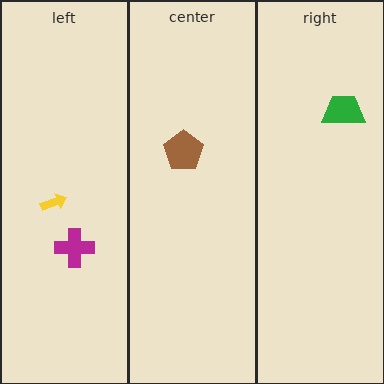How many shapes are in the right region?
1.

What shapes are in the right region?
The green trapezoid.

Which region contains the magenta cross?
The left region.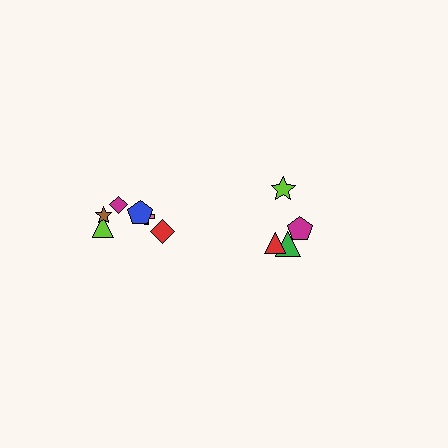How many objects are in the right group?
There are 4 objects.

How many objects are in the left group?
There are 6 objects.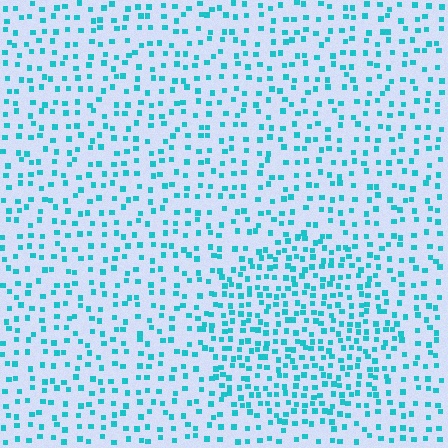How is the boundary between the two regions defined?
The boundary is defined by a change in element density (approximately 1.8x ratio). All elements are the same color, size, and shape.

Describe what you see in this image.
The image contains small cyan elements arranged at two different densities. A circle-shaped region is visible where the elements are more densely packed than the surrounding area.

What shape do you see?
I see a circle.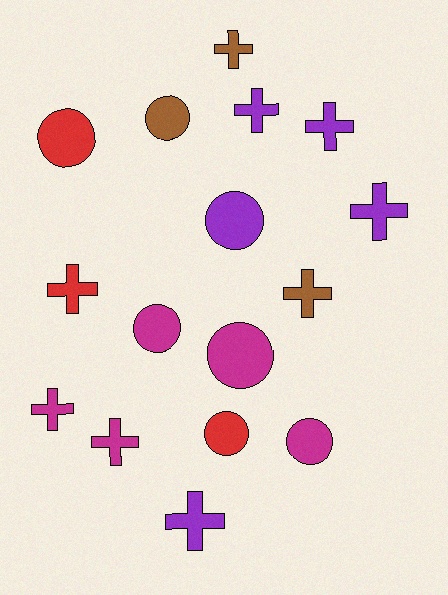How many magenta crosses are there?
There are 2 magenta crosses.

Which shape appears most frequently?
Cross, with 9 objects.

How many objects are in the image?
There are 16 objects.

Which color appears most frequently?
Magenta, with 5 objects.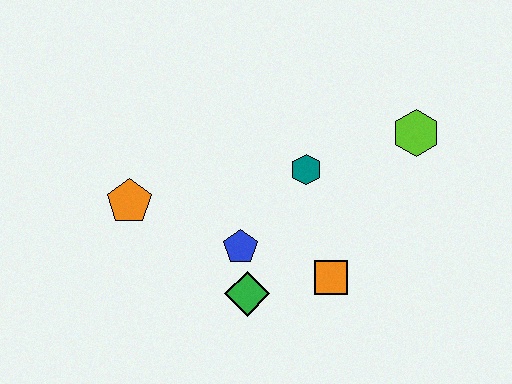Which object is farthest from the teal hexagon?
The orange pentagon is farthest from the teal hexagon.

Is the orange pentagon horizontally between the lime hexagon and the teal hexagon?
No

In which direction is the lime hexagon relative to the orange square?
The lime hexagon is above the orange square.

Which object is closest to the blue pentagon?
The green diamond is closest to the blue pentagon.